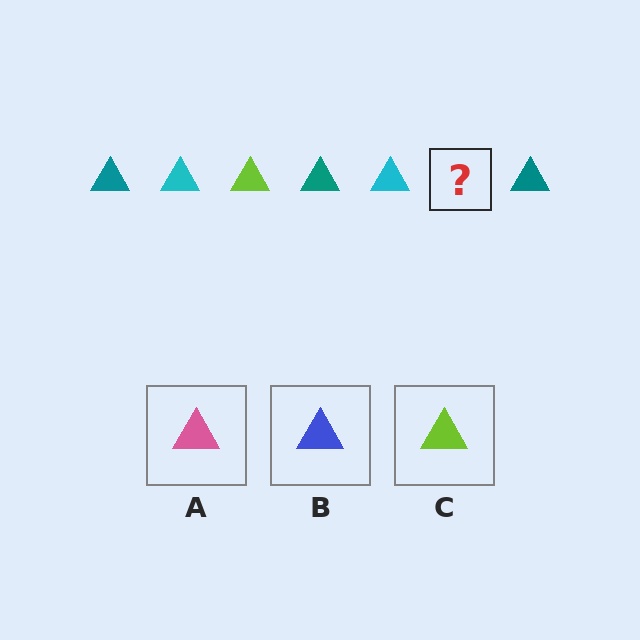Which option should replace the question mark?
Option C.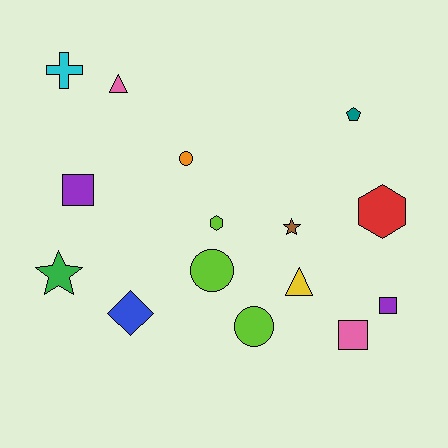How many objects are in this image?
There are 15 objects.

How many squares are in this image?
There are 3 squares.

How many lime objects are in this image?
There are 3 lime objects.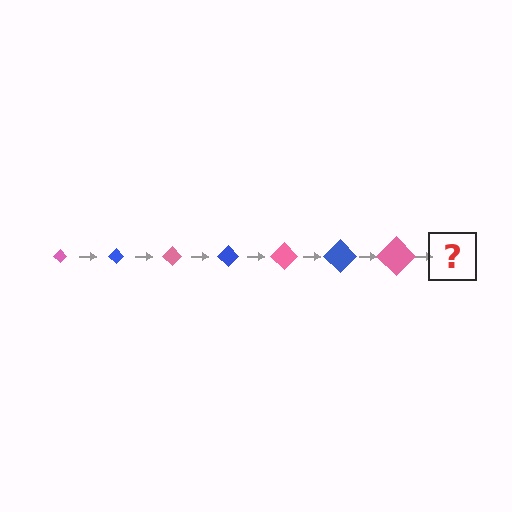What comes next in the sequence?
The next element should be a blue diamond, larger than the previous one.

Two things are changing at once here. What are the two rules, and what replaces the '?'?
The two rules are that the diamond grows larger each step and the color cycles through pink and blue. The '?' should be a blue diamond, larger than the previous one.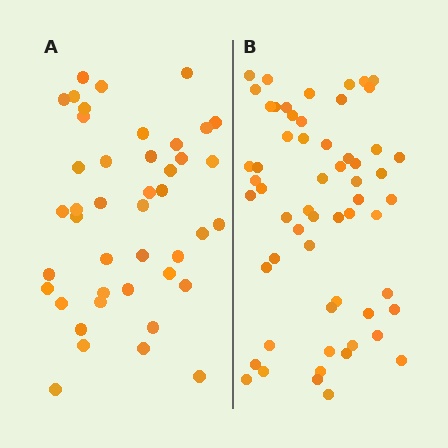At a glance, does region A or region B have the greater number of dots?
Region B (the right region) has more dots.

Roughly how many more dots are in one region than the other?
Region B has approximately 15 more dots than region A.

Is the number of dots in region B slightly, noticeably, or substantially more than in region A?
Region B has noticeably more, but not dramatically so. The ratio is roughly 1.4 to 1.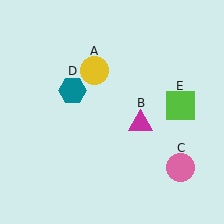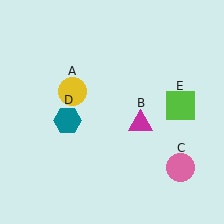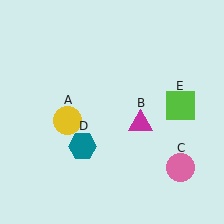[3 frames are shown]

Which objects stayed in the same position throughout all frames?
Magenta triangle (object B) and pink circle (object C) and lime square (object E) remained stationary.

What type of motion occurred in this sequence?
The yellow circle (object A), teal hexagon (object D) rotated counterclockwise around the center of the scene.